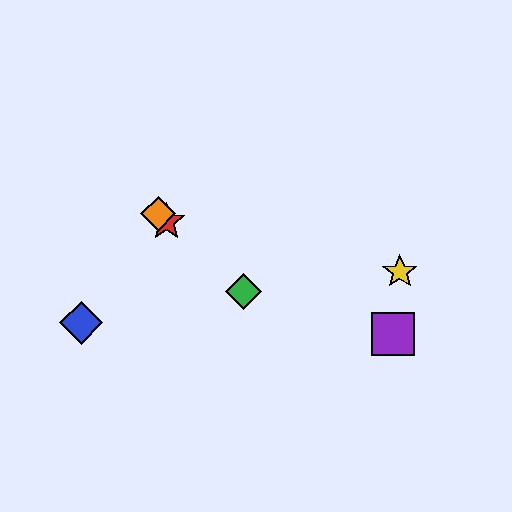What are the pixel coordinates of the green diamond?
The green diamond is at (243, 292).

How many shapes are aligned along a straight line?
3 shapes (the red star, the green diamond, the orange diamond) are aligned along a straight line.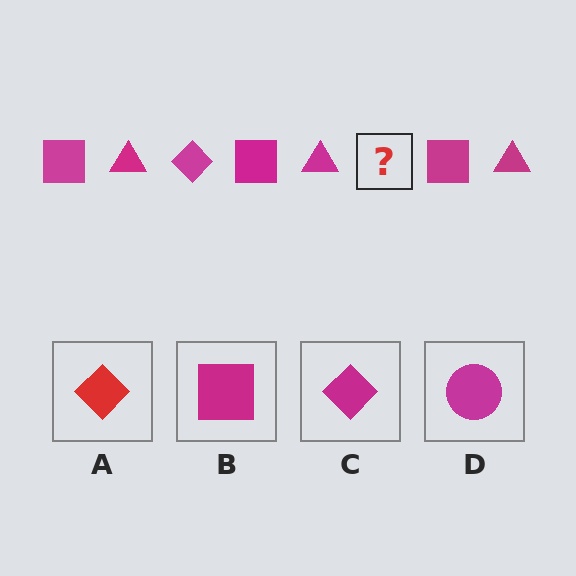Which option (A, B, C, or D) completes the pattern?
C.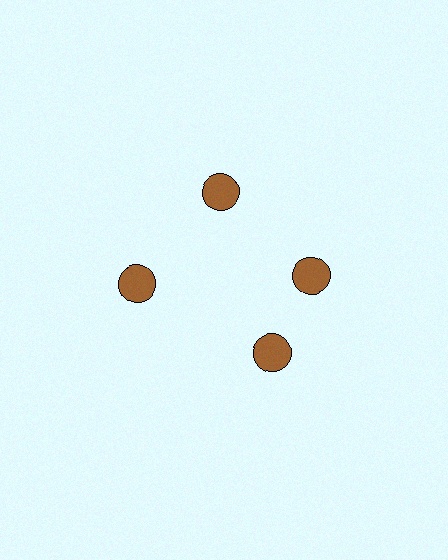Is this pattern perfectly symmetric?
No. The 4 brown circles are arranged in a ring, but one element near the 6 o'clock position is rotated out of alignment along the ring, breaking the 4-fold rotational symmetry.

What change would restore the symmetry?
The symmetry would be restored by rotating it back into even spacing with its neighbors so that all 4 circles sit at equal angles and equal distance from the center.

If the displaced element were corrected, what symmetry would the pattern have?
It would have 4-fold rotational symmetry — the pattern would map onto itself every 90 degrees.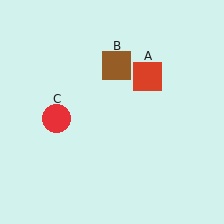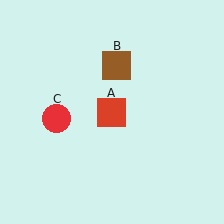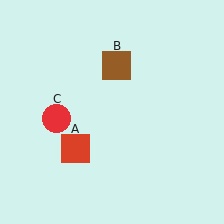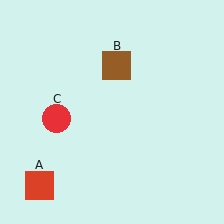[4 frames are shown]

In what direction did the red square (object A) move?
The red square (object A) moved down and to the left.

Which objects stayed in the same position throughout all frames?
Brown square (object B) and red circle (object C) remained stationary.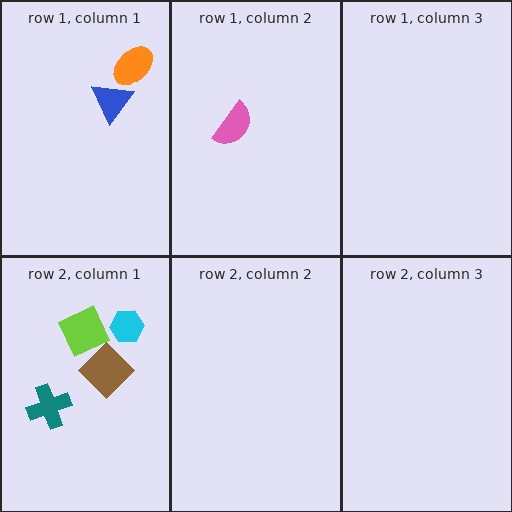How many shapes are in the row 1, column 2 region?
1.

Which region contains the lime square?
The row 2, column 1 region.